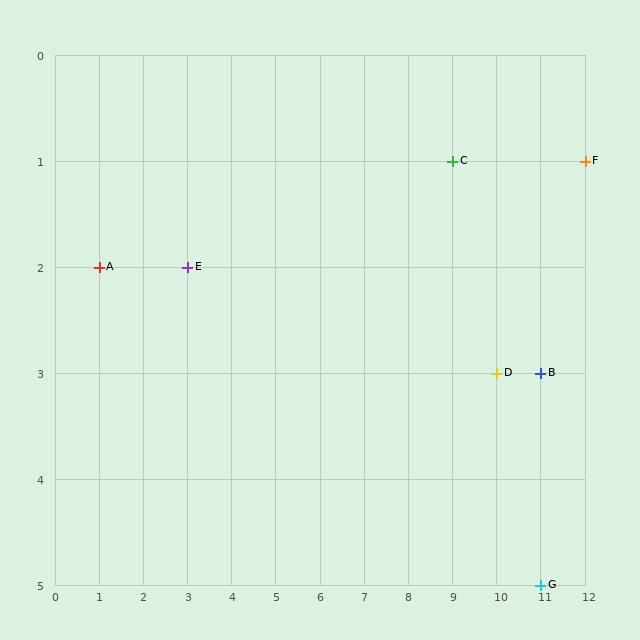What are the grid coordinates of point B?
Point B is at grid coordinates (11, 3).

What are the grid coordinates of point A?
Point A is at grid coordinates (1, 2).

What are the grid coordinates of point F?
Point F is at grid coordinates (12, 1).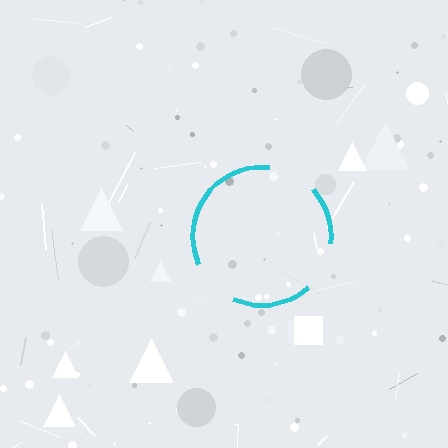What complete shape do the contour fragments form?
The contour fragments form a circle.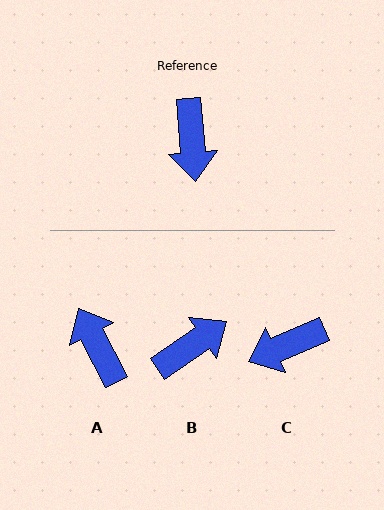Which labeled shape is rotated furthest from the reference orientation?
A, about 157 degrees away.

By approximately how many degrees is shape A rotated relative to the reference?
Approximately 157 degrees clockwise.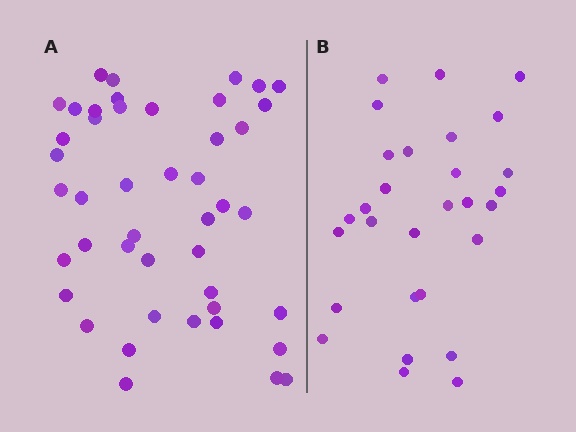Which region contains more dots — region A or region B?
Region A (the left region) has more dots.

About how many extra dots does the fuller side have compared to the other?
Region A has approximately 15 more dots than region B.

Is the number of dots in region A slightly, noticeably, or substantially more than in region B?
Region A has substantially more. The ratio is roughly 1.6 to 1.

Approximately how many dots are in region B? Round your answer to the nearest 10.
About 30 dots. (The exact count is 29, which rounds to 30.)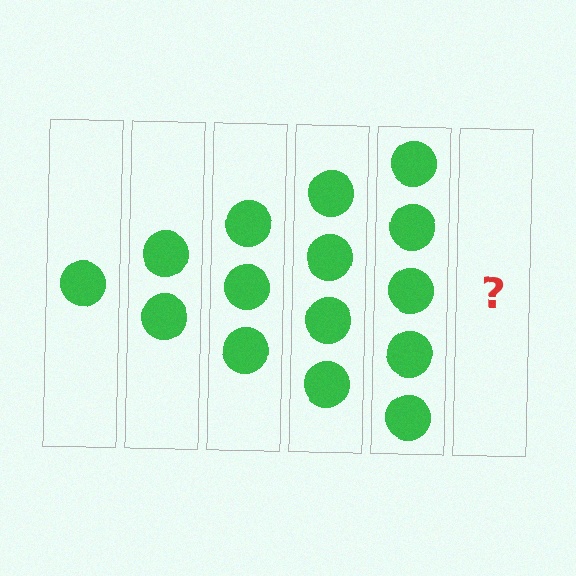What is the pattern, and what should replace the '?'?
The pattern is that each step adds one more circle. The '?' should be 6 circles.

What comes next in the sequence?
The next element should be 6 circles.